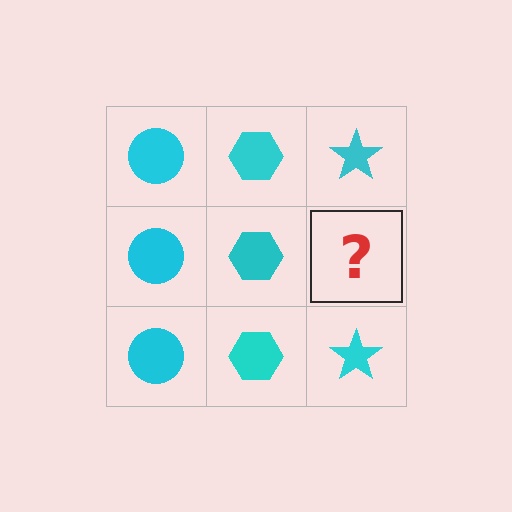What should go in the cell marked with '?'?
The missing cell should contain a cyan star.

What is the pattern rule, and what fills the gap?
The rule is that each column has a consistent shape. The gap should be filled with a cyan star.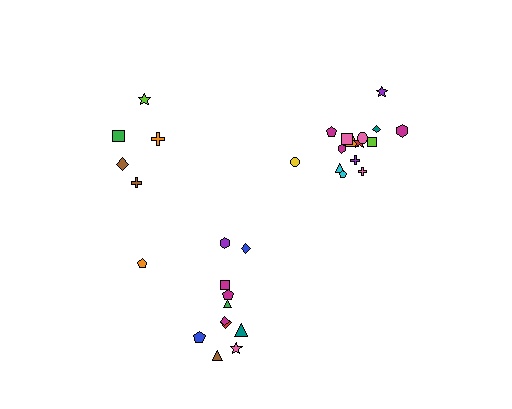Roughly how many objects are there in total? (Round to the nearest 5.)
Roughly 30 objects in total.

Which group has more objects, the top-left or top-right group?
The top-right group.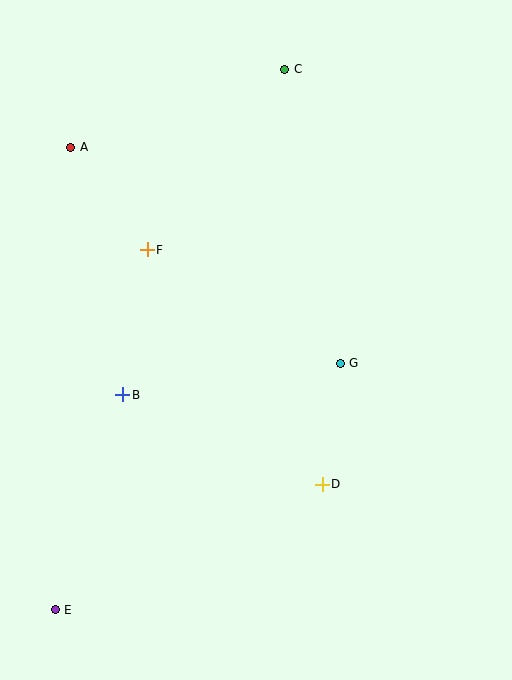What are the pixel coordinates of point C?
Point C is at (285, 69).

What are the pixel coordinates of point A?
Point A is at (71, 147).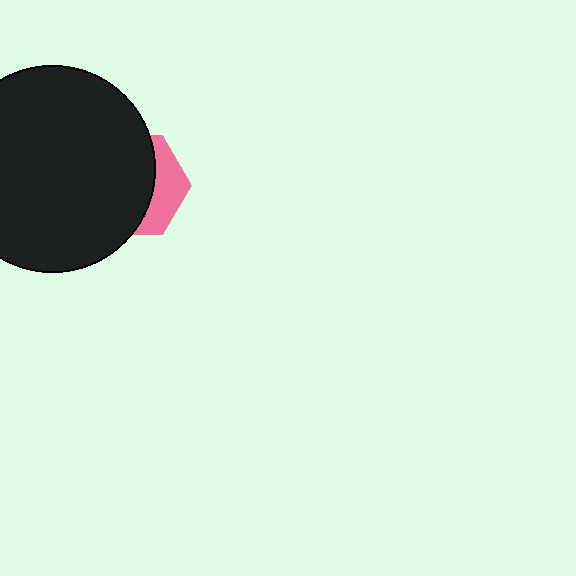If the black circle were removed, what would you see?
You would see the complete pink hexagon.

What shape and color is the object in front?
The object in front is a black circle.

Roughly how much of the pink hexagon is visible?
A small part of it is visible (roughly 31%).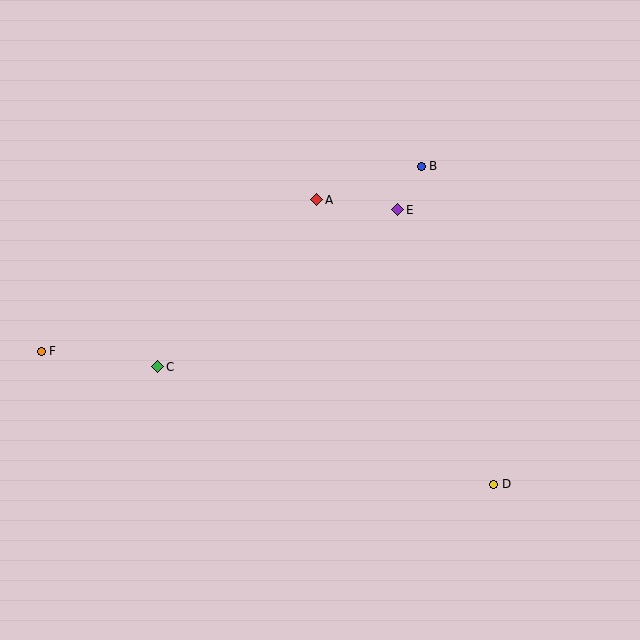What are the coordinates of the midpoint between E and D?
The midpoint between E and D is at (446, 347).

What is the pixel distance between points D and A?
The distance between D and A is 335 pixels.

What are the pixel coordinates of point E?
Point E is at (398, 210).